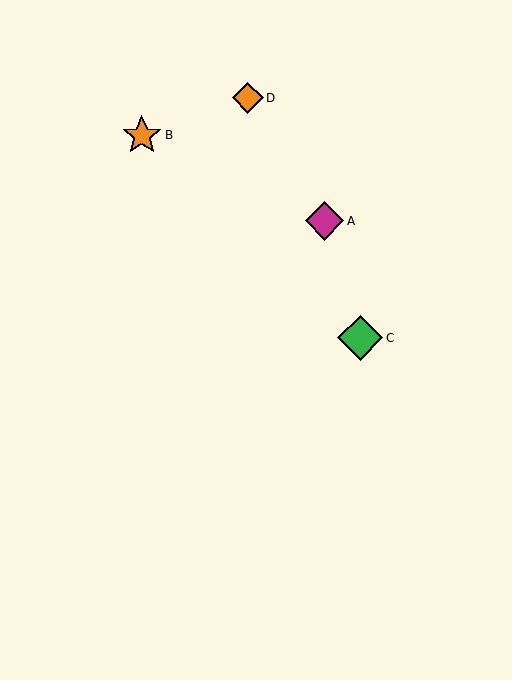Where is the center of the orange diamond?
The center of the orange diamond is at (248, 98).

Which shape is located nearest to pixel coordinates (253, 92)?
The orange diamond (labeled D) at (248, 98) is nearest to that location.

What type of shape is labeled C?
Shape C is a green diamond.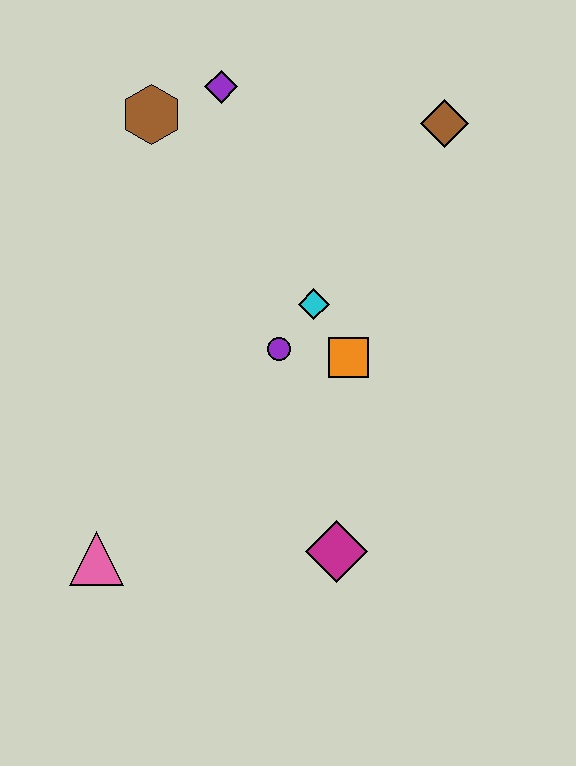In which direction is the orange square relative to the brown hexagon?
The orange square is below the brown hexagon.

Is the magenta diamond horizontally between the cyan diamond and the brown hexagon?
No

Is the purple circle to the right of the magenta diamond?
No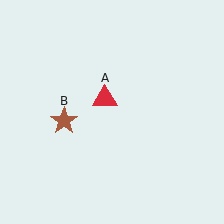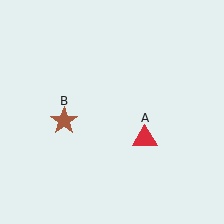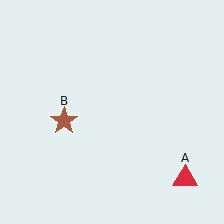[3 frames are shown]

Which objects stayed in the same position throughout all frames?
Brown star (object B) remained stationary.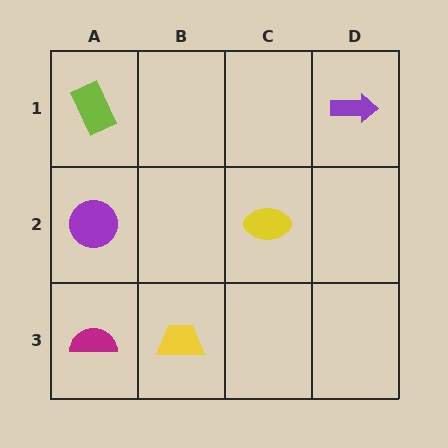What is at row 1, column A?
A lime rectangle.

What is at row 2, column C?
A yellow ellipse.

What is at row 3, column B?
A yellow trapezoid.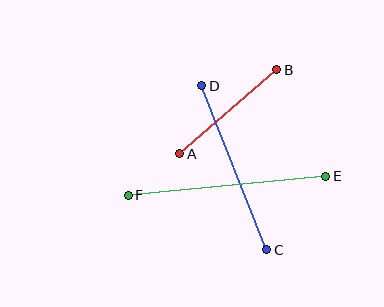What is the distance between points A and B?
The distance is approximately 128 pixels.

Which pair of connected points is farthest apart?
Points E and F are farthest apart.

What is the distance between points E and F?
The distance is approximately 198 pixels.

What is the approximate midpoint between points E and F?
The midpoint is at approximately (227, 186) pixels.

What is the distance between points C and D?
The distance is approximately 176 pixels.